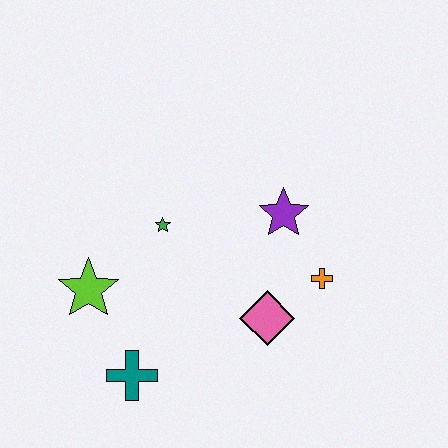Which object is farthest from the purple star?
The teal cross is farthest from the purple star.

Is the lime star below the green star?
Yes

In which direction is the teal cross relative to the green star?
The teal cross is below the green star.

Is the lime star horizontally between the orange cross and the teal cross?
No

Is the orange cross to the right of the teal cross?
Yes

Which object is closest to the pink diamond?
The orange cross is closest to the pink diamond.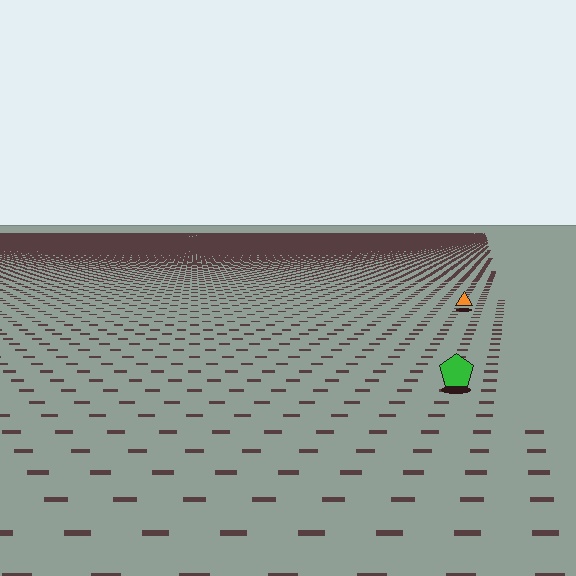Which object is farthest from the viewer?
The orange triangle is farthest from the viewer. It appears smaller and the ground texture around it is denser.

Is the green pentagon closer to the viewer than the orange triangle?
Yes. The green pentagon is closer — you can tell from the texture gradient: the ground texture is coarser near it.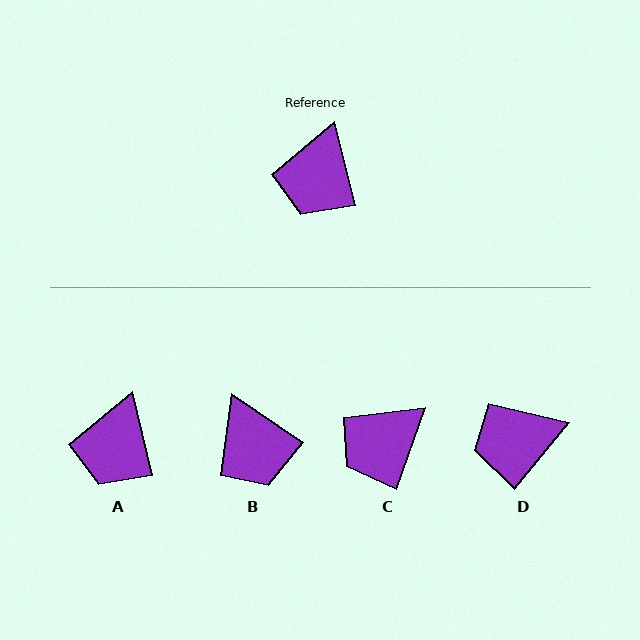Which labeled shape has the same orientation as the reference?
A.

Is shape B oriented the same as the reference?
No, it is off by about 42 degrees.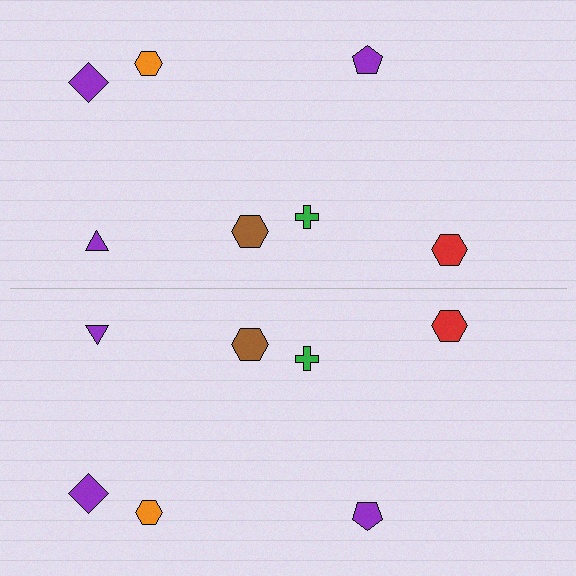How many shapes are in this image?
There are 14 shapes in this image.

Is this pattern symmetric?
Yes, this pattern has bilateral (reflection) symmetry.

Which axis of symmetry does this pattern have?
The pattern has a horizontal axis of symmetry running through the center of the image.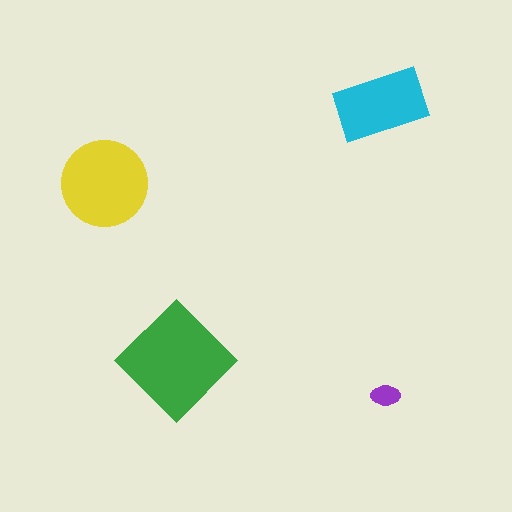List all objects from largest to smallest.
The green diamond, the yellow circle, the cyan rectangle, the purple ellipse.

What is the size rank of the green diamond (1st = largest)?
1st.